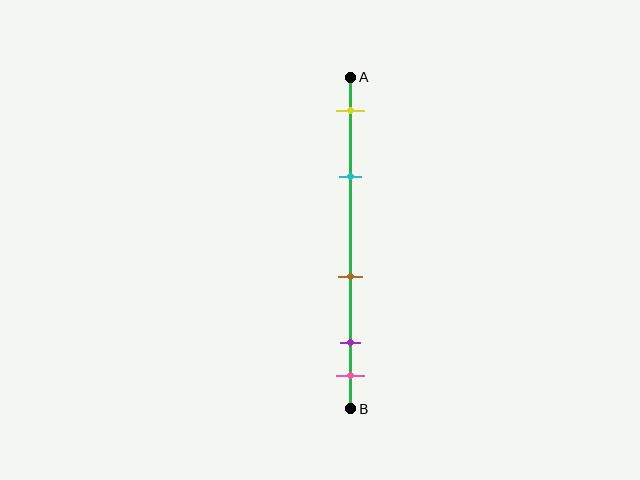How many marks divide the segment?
There are 5 marks dividing the segment.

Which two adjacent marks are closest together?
The purple and pink marks are the closest adjacent pair.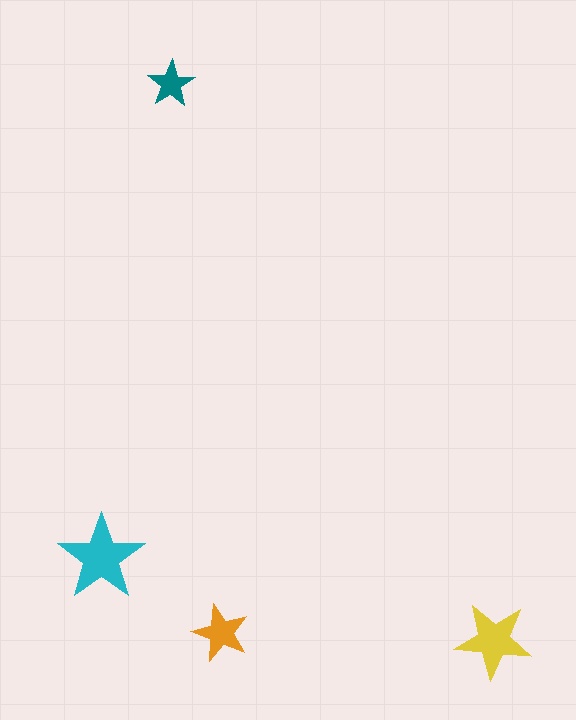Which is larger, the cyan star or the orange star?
The cyan one.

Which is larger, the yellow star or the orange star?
The yellow one.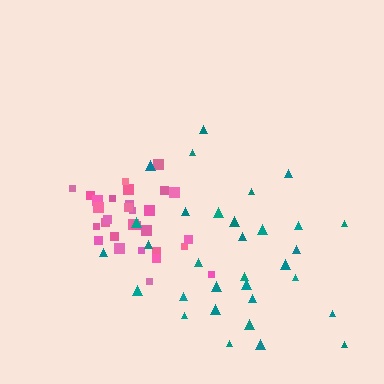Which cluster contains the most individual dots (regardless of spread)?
Pink (32).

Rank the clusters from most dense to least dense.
pink, teal.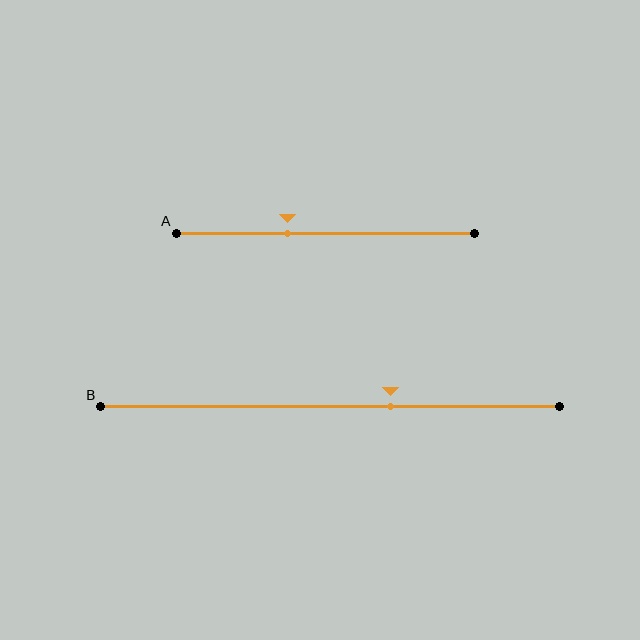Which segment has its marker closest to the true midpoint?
Segment A has its marker closest to the true midpoint.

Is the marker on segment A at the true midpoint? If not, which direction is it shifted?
No, the marker on segment A is shifted to the left by about 13% of the segment length.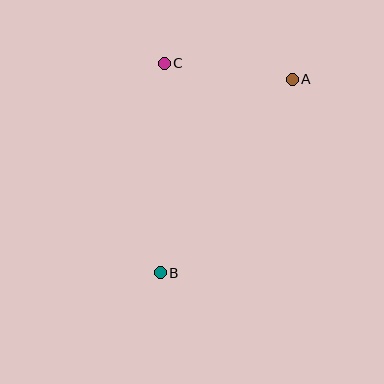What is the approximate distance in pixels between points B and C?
The distance between B and C is approximately 210 pixels.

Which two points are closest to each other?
Points A and C are closest to each other.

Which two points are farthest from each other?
Points A and B are farthest from each other.